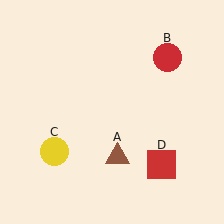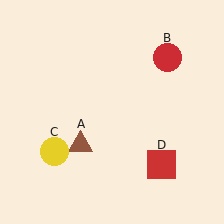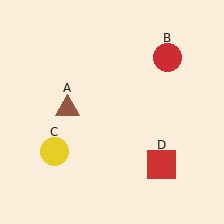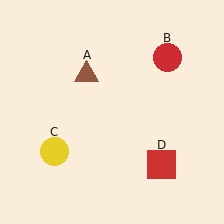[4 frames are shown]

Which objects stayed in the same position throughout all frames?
Red circle (object B) and yellow circle (object C) and red square (object D) remained stationary.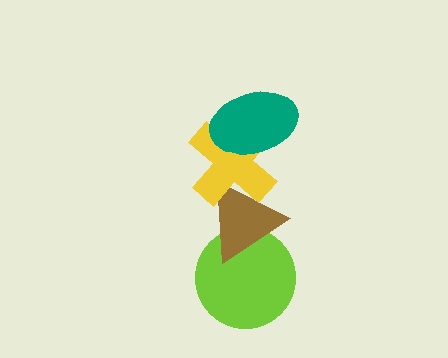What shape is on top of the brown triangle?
The yellow cross is on top of the brown triangle.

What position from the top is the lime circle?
The lime circle is 4th from the top.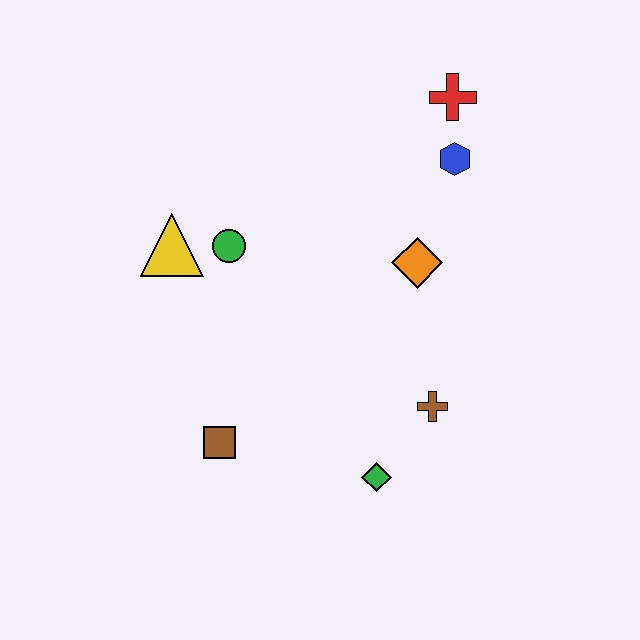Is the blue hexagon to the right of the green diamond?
Yes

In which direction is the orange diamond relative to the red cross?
The orange diamond is below the red cross.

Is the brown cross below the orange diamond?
Yes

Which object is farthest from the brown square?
The red cross is farthest from the brown square.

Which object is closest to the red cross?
The blue hexagon is closest to the red cross.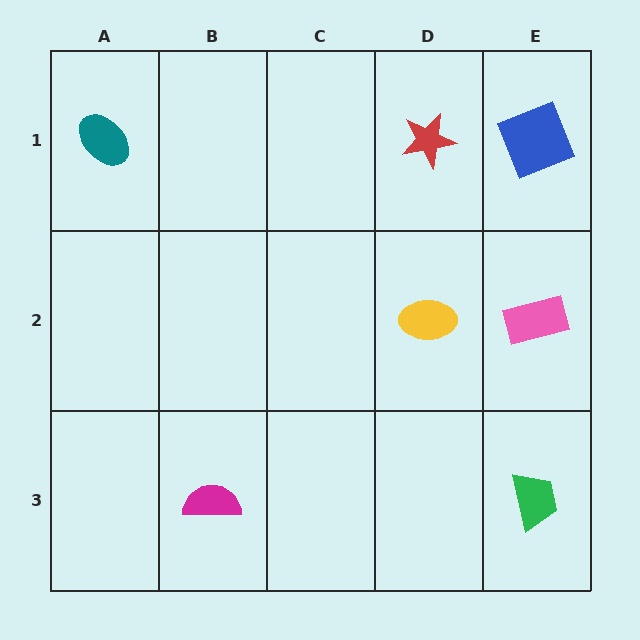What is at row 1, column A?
A teal ellipse.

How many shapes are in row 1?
3 shapes.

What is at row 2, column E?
A pink rectangle.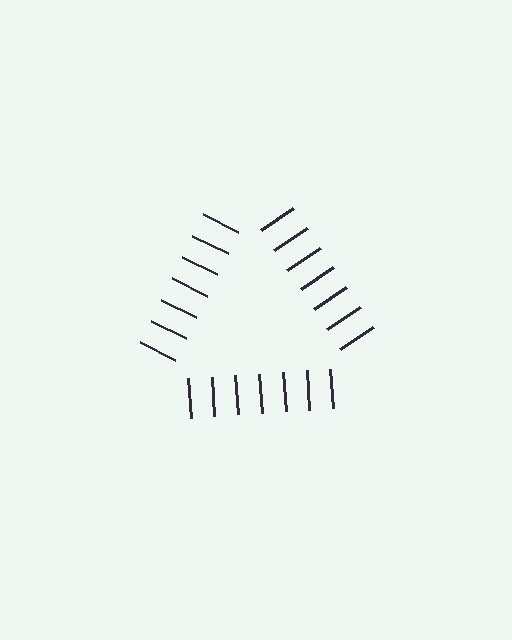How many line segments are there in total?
21 — 7 along each of the 3 edges.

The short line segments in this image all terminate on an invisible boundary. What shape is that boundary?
An illusory triangle — the line segments terminate on its edges but no continuous stroke is drawn.